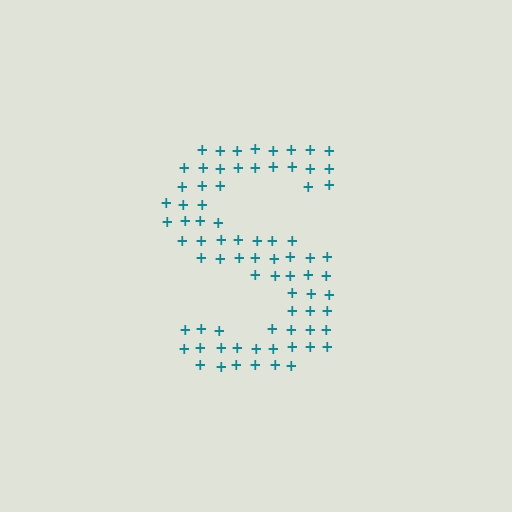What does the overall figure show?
The overall figure shows the letter S.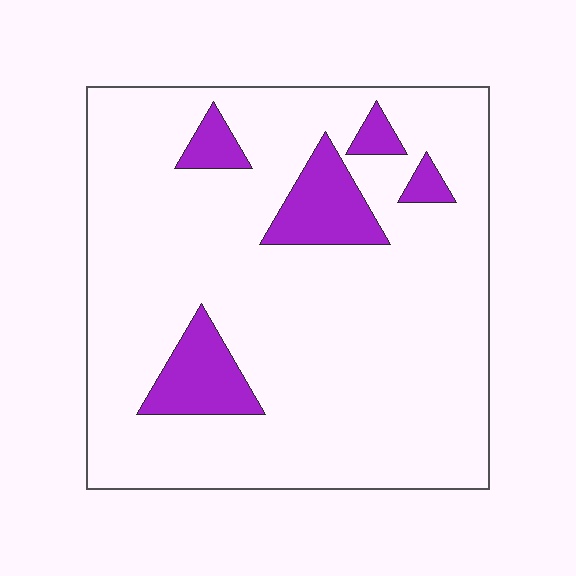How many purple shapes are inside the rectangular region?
5.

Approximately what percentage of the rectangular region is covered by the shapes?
Approximately 15%.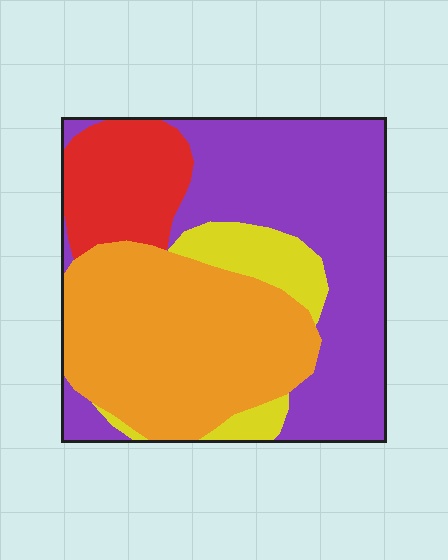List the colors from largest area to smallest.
From largest to smallest: purple, orange, red, yellow.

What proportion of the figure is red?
Red takes up about one eighth (1/8) of the figure.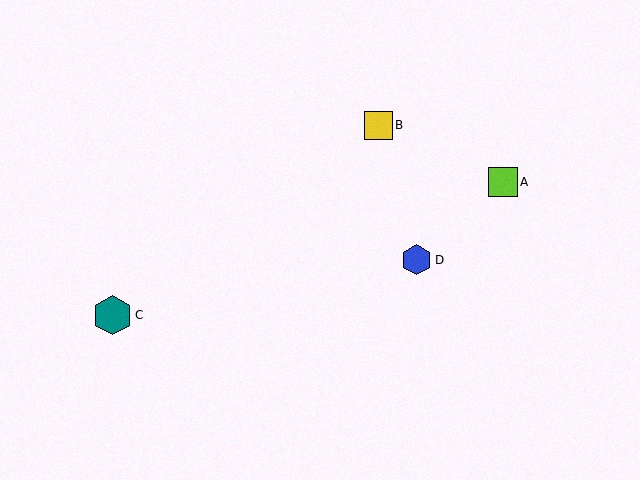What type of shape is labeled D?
Shape D is a blue hexagon.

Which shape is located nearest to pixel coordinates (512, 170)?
The lime square (labeled A) at (503, 182) is nearest to that location.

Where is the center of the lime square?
The center of the lime square is at (503, 182).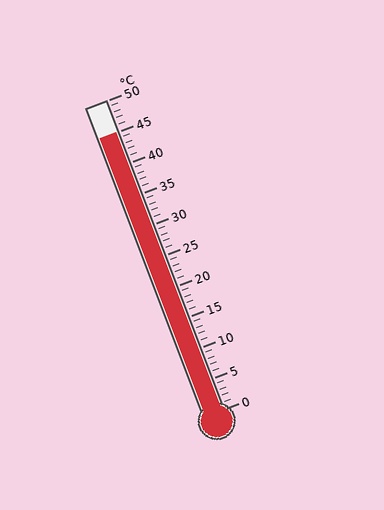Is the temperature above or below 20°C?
The temperature is above 20°C.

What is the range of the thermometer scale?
The thermometer scale ranges from 0°C to 50°C.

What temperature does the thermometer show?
The thermometer shows approximately 45°C.